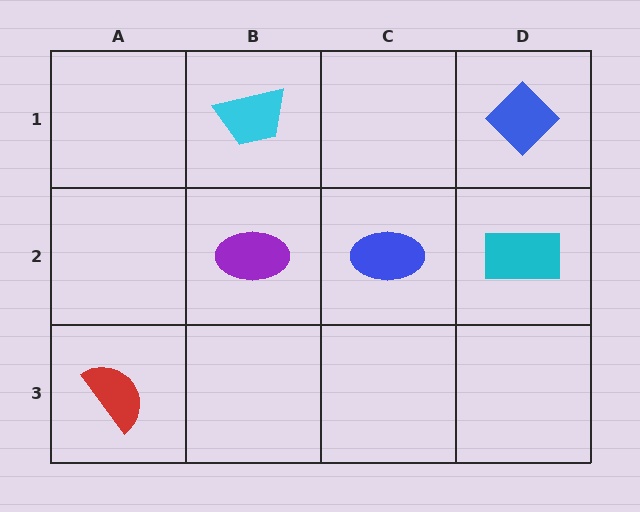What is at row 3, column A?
A red semicircle.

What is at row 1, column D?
A blue diamond.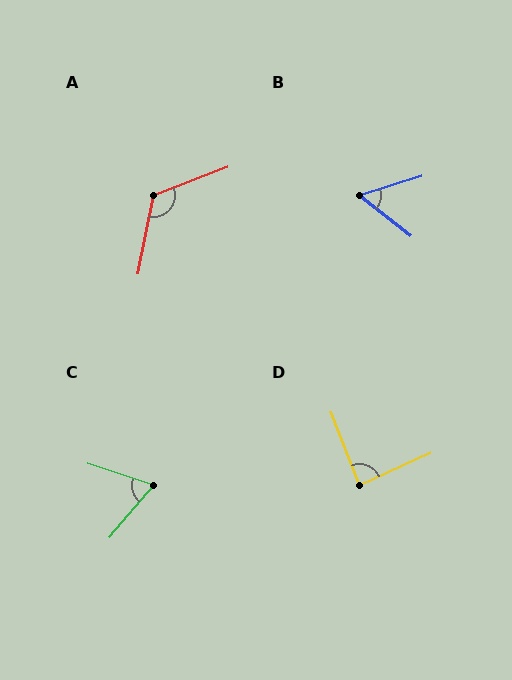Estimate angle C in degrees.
Approximately 68 degrees.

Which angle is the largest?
A, at approximately 122 degrees.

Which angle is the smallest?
B, at approximately 55 degrees.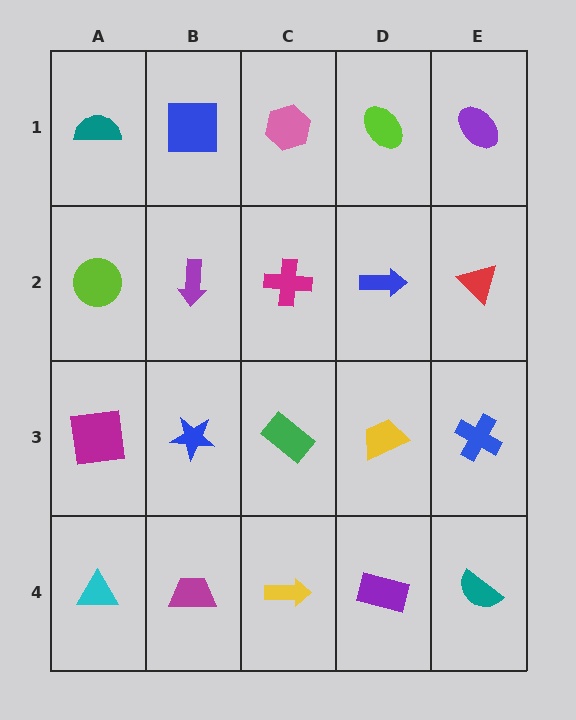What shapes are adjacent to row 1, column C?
A magenta cross (row 2, column C), a blue square (row 1, column B), a lime ellipse (row 1, column D).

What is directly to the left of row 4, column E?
A purple rectangle.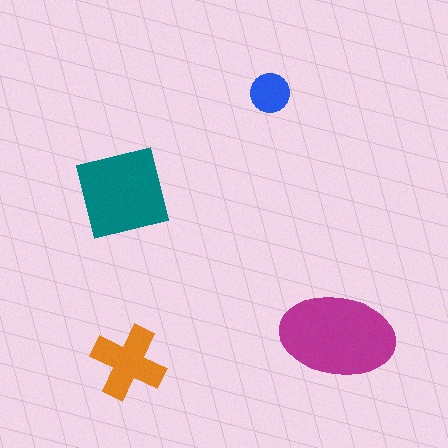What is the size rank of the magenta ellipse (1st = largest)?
1st.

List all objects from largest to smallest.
The magenta ellipse, the teal square, the orange cross, the blue circle.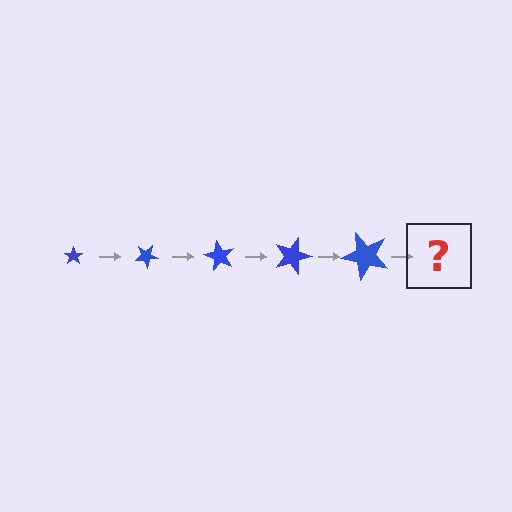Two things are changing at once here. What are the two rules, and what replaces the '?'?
The two rules are that the star grows larger each step and it rotates 30 degrees each step. The '?' should be a star, larger than the previous one and rotated 150 degrees from the start.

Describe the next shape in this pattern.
It should be a star, larger than the previous one and rotated 150 degrees from the start.